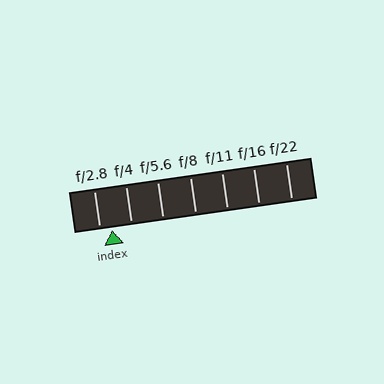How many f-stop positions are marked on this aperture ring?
There are 7 f-stop positions marked.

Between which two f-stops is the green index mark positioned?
The index mark is between f/2.8 and f/4.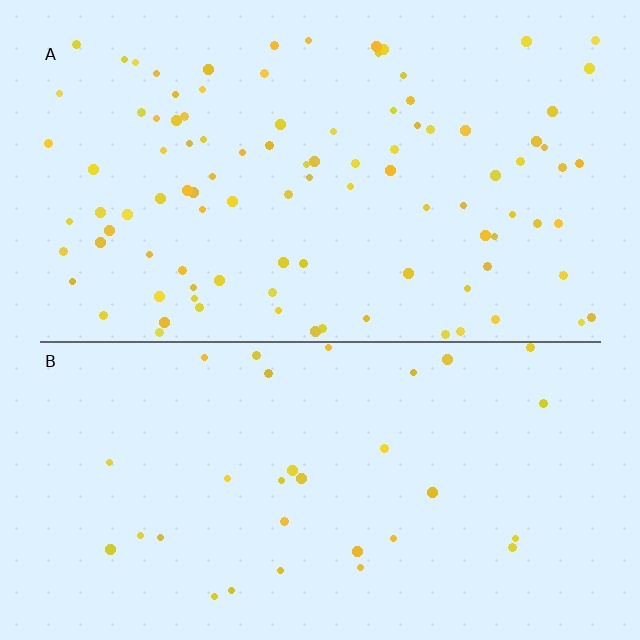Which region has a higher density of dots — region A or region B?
A (the top).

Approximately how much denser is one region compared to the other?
Approximately 3.1× — region A over region B.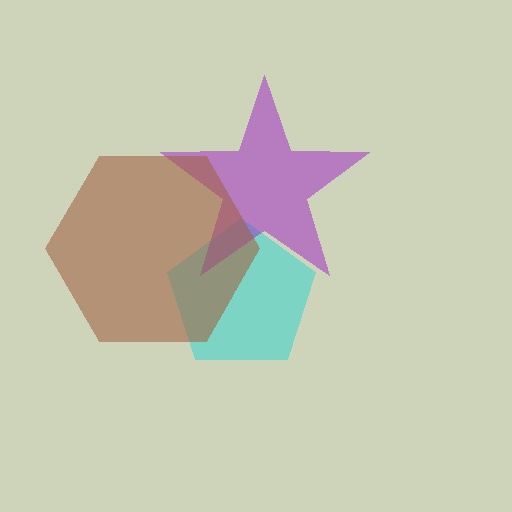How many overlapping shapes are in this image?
There are 3 overlapping shapes in the image.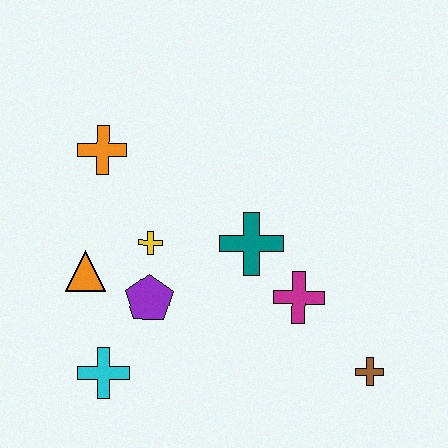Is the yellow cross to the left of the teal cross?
Yes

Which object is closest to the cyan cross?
The purple pentagon is closest to the cyan cross.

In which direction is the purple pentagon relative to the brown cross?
The purple pentagon is to the left of the brown cross.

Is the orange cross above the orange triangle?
Yes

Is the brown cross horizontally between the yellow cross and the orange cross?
No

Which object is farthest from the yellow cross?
The brown cross is farthest from the yellow cross.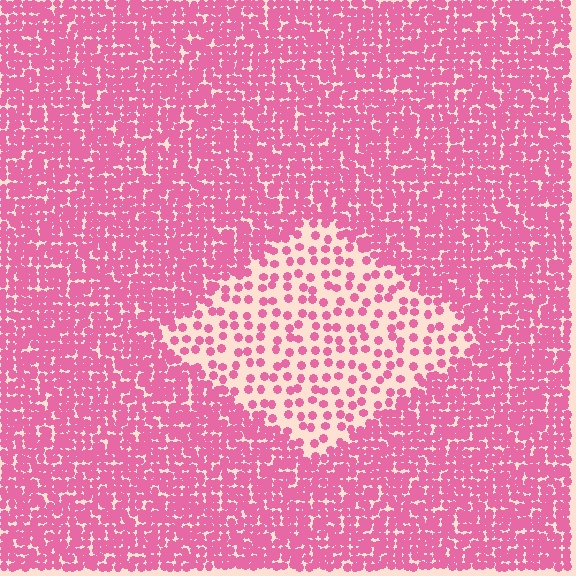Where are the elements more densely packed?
The elements are more densely packed outside the diamond boundary.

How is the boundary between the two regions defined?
The boundary is defined by a change in element density (approximately 2.8x ratio). All elements are the same color, size, and shape.